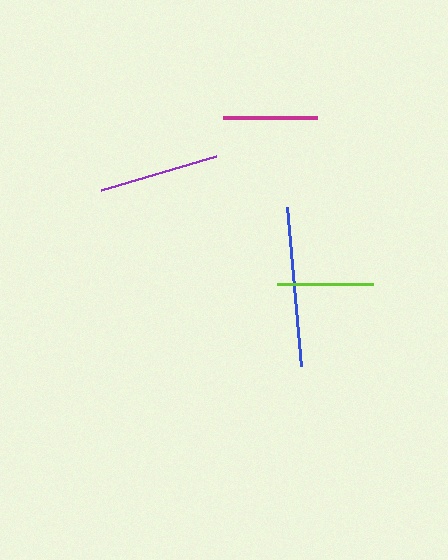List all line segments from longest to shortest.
From longest to shortest: blue, purple, lime, magenta.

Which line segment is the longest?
The blue line is the longest at approximately 159 pixels.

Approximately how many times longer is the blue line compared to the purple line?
The blue line is approximately 1.3 times the length of the purple line.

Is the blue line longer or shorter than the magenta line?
The blue line is longer than the magenta line.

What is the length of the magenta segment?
The magenta segment is approximately 94 pixels long.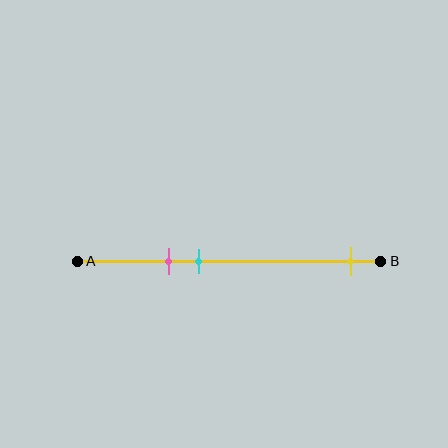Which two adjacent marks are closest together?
The pink and cyan marks are the closest adjacent pair.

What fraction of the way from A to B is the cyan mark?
The cyan mark is approximately 40% (0.4) of the way from A to B.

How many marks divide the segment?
There are 3 marks dividing the segment.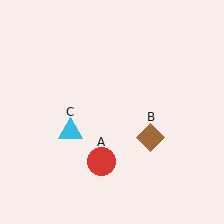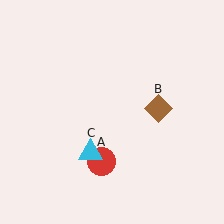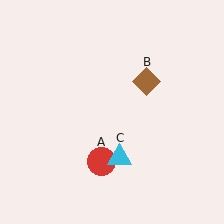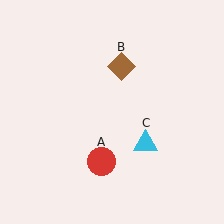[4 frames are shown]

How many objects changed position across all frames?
2 objects changed position: brown diamond (object B), cyan triangle (object C).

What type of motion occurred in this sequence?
The brown diamond (object B), cyan triangle (object C) rotated counterclockwise around the center of the scene.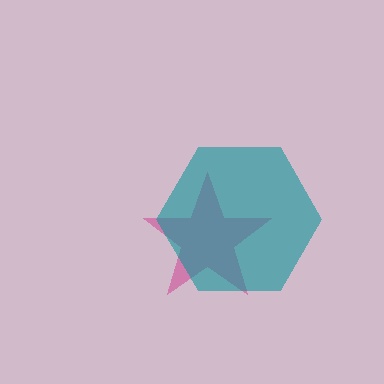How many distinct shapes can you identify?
There are 2 distinct shapes: a magenta star, a teal hexagon.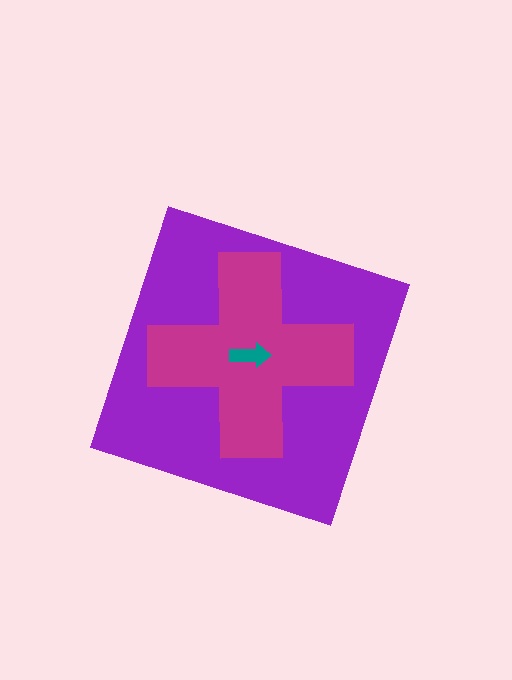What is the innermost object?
The teal arrow.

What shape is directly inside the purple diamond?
The magenta cross.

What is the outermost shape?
The purple diamond.